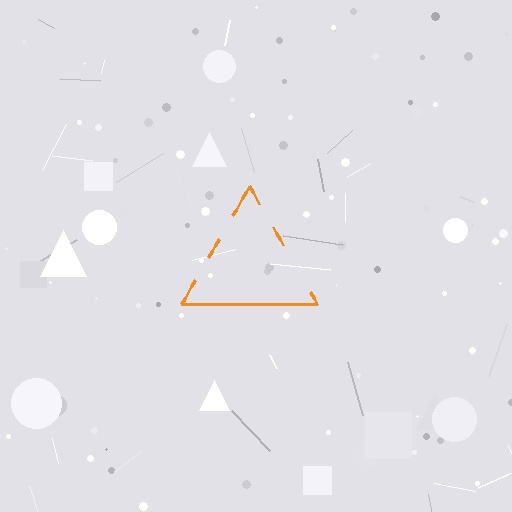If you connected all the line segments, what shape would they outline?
They would outline a triangle.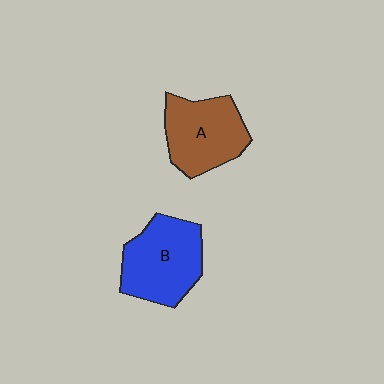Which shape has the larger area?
Shape B (blue).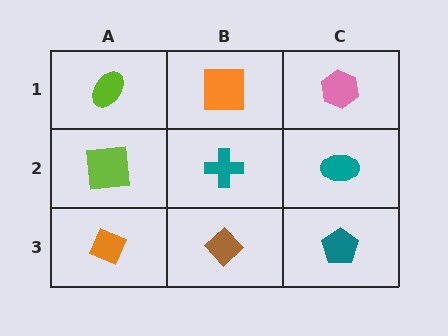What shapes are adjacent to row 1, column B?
A teal cross (row 2, column B), a lime ellipse (row 1, column A), a pink hexagon (row 1, column C).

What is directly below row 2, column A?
An orange diamond.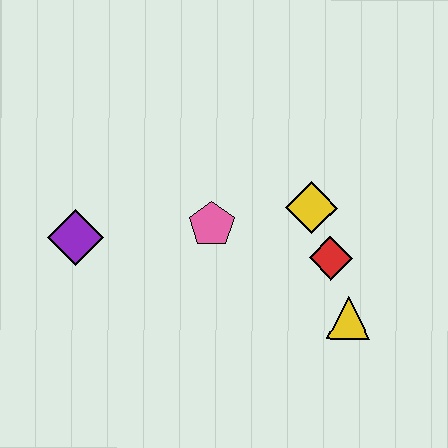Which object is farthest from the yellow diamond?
The purple diamond is farthest from the yellow diamond.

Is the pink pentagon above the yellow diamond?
No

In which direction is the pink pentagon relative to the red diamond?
The pink pentagon is to the left of the red diamond.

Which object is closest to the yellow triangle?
The red diamond is closest to the yellow triangle.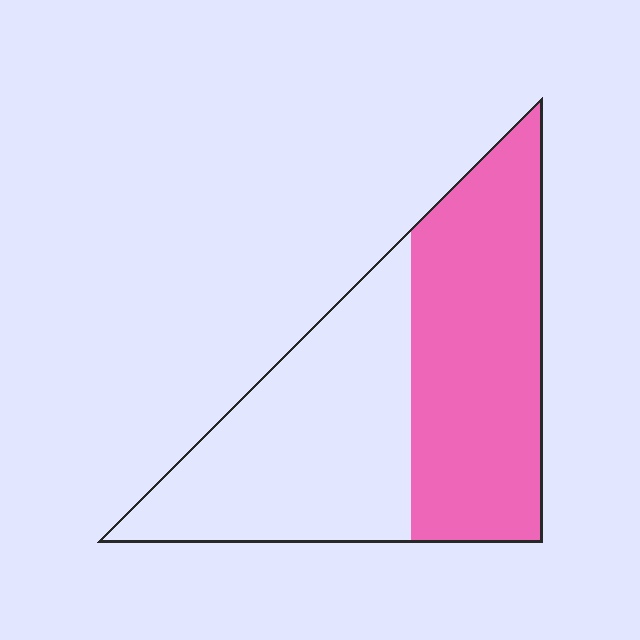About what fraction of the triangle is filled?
About one half (1/2).